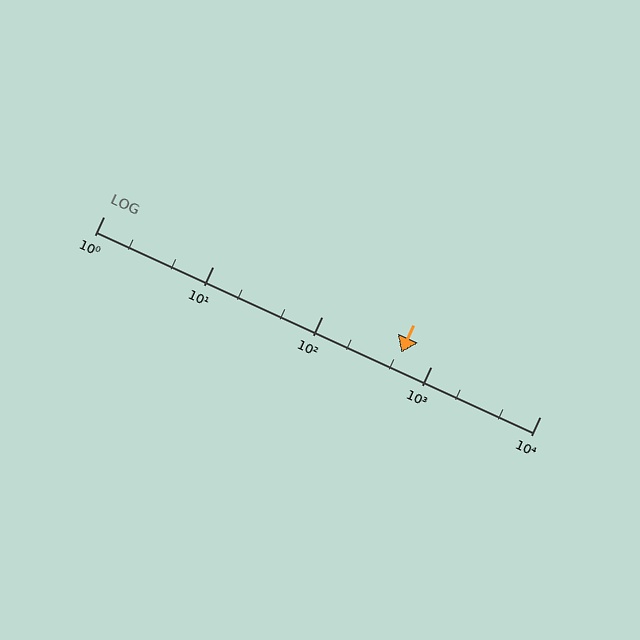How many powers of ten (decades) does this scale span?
The scale spans 4 decades, from 1 to 10000.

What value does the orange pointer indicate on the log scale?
The pointer indicates approximately 540.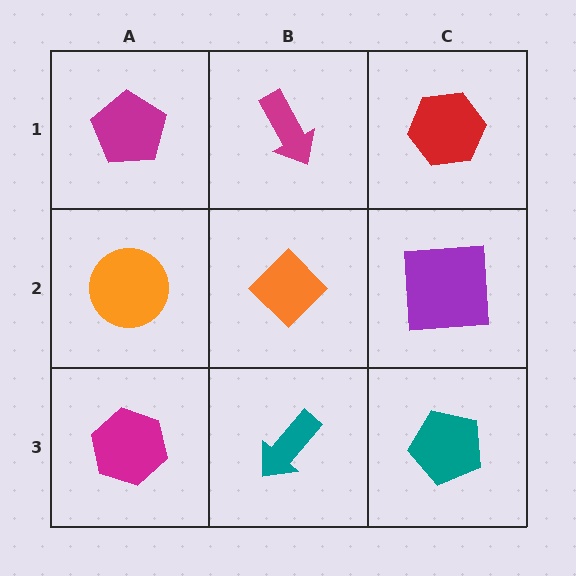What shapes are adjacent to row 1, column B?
An orange diamond (row 2, column B), a magenta pentagon (row 1, column A), a red hexagon (row 1, column C).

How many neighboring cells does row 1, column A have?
2.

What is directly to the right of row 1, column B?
A red hexagon.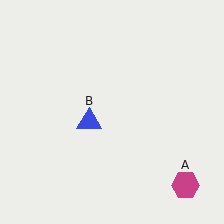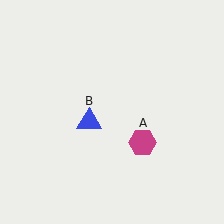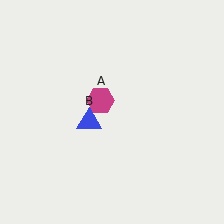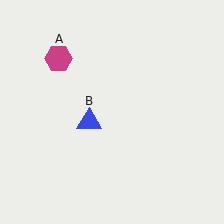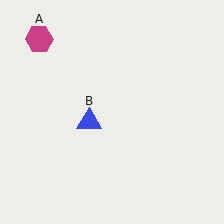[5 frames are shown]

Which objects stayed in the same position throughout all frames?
Blue triangle (object B) remained stationary.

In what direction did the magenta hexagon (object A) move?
The magenta hexagon (object A) moved up and to the left.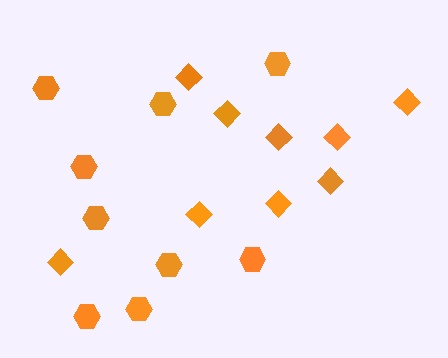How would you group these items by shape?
There are 2 groups: one group of diamonds (9) and one group of hexagons (9).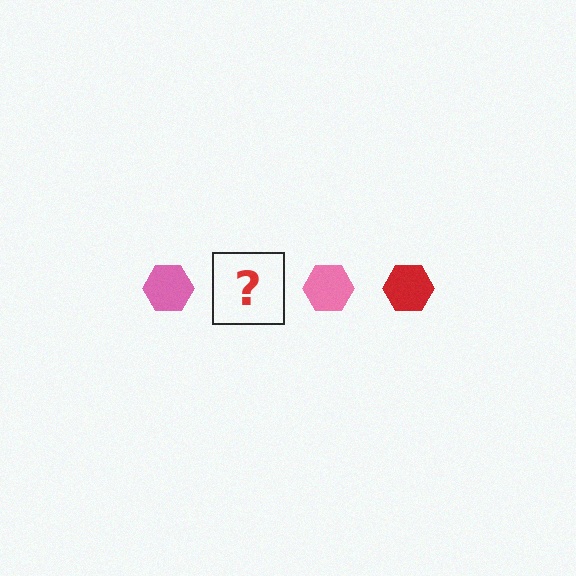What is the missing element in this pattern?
The missing element is a red hexagon.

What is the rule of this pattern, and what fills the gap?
The rule is that the pattern cycles through pink, red hexagons. The gap should be filled with a red hexagon.